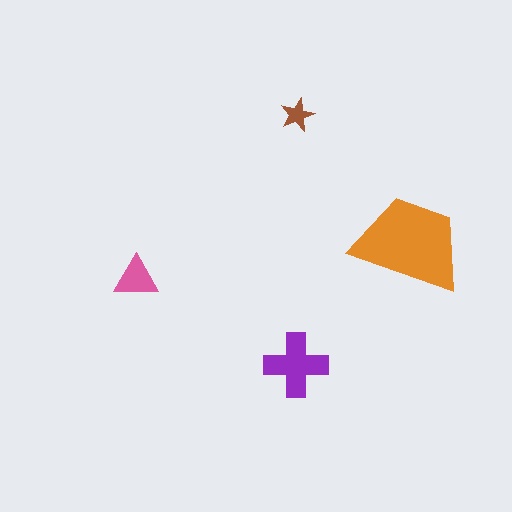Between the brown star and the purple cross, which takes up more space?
The purple cross.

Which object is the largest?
The orange trapezoid.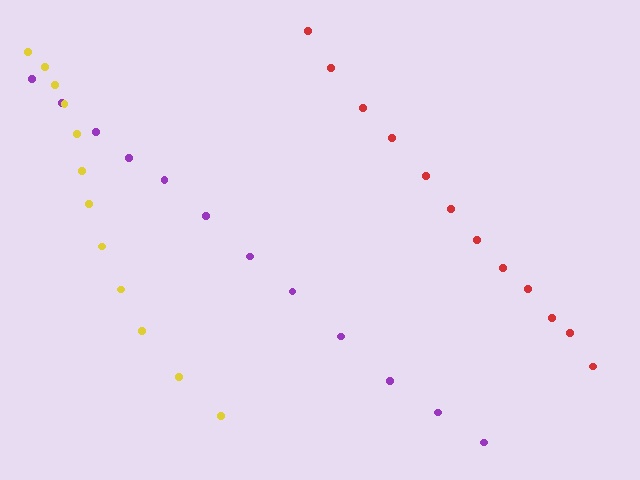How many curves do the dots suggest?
There are 3 distinct paths.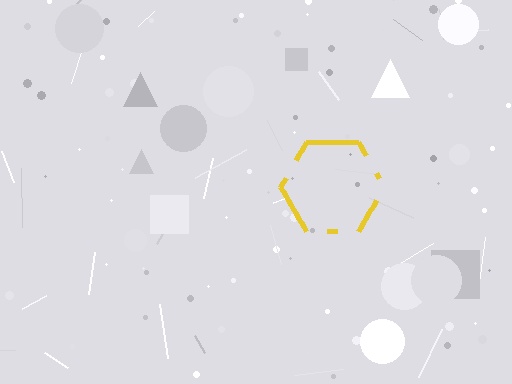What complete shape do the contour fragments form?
The contour fragments form a hexagon.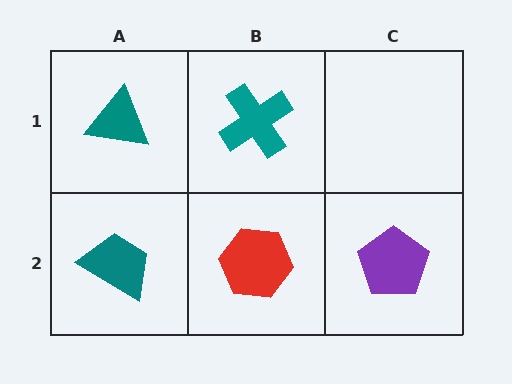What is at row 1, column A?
A teal triangle.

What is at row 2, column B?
A red hexagon.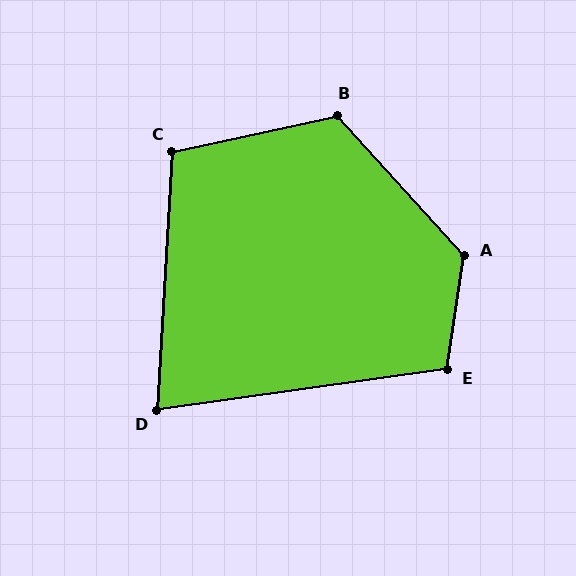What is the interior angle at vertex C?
Approximately 105 degrees (obtuse).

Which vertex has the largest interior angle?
A, at approximately 130 degrees.